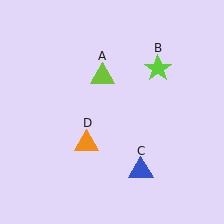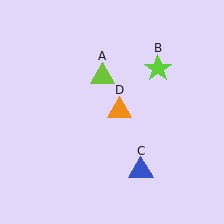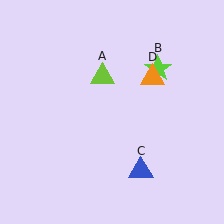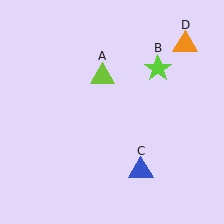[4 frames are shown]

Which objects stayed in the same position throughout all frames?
Lime triangle (object A) and lime star (object B) and blue triangle (object C) remained stationary.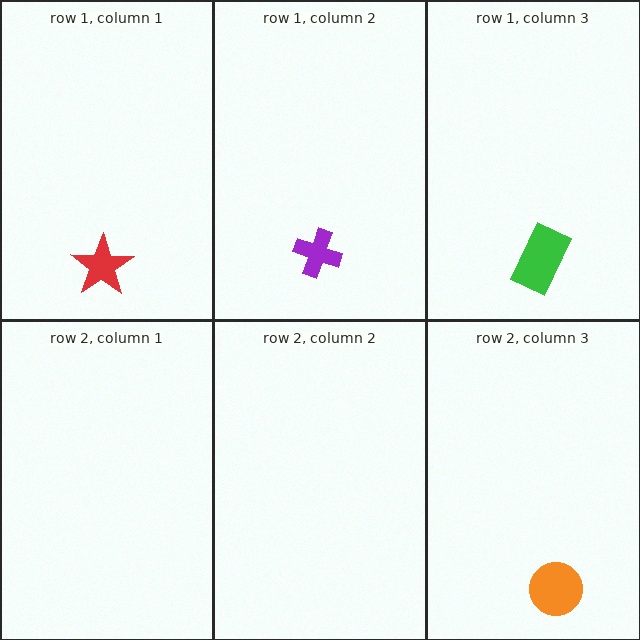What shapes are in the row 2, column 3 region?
The orange circle.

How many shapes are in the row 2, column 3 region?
1.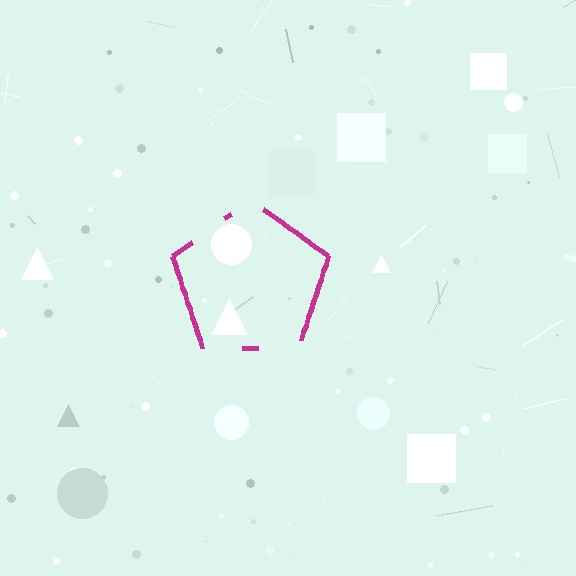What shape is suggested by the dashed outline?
The dashed outline suggests a pentagon.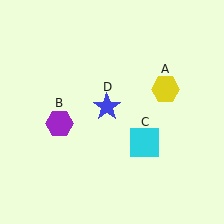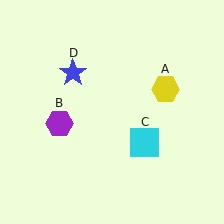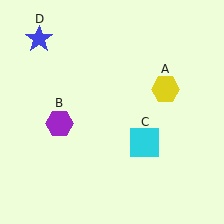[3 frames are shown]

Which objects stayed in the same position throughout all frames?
Yellow hexagon (object A) and purple hexagon (object B) and cyan square (object C) remained stationary.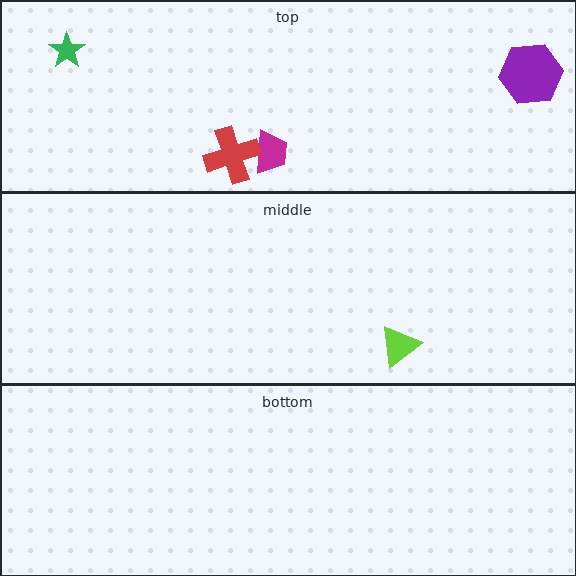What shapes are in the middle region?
The lime triangle.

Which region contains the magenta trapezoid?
The top region.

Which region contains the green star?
The top region.